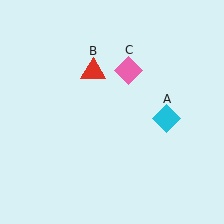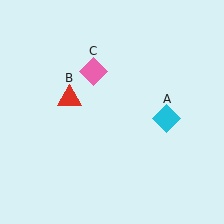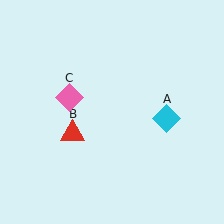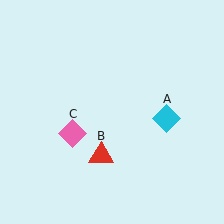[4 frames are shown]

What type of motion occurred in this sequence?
The red triangle (object B), pink diamond (object C) rotated counterclockwise around the center of the scene.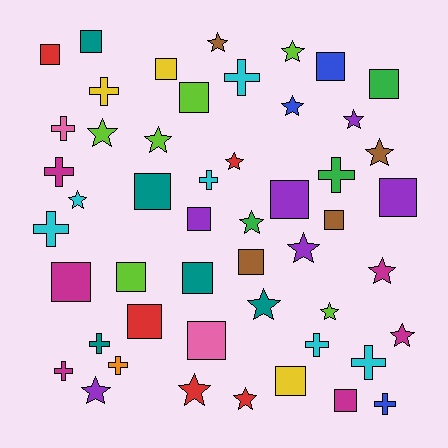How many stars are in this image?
There are 18 stars.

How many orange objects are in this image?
There is 1 orange object.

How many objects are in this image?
There are 50 objects.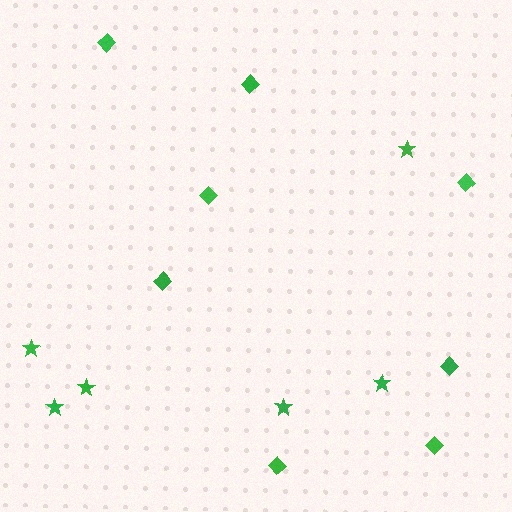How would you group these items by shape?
There are 2 groups: one group of diamonds (8) and one group of stars (6).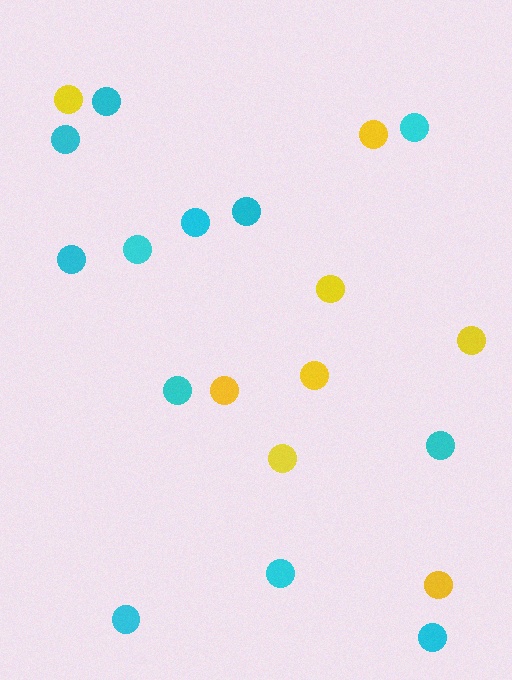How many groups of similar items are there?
There are 2 groups: one group of yellow circles (8) and one group of cyan circles (12).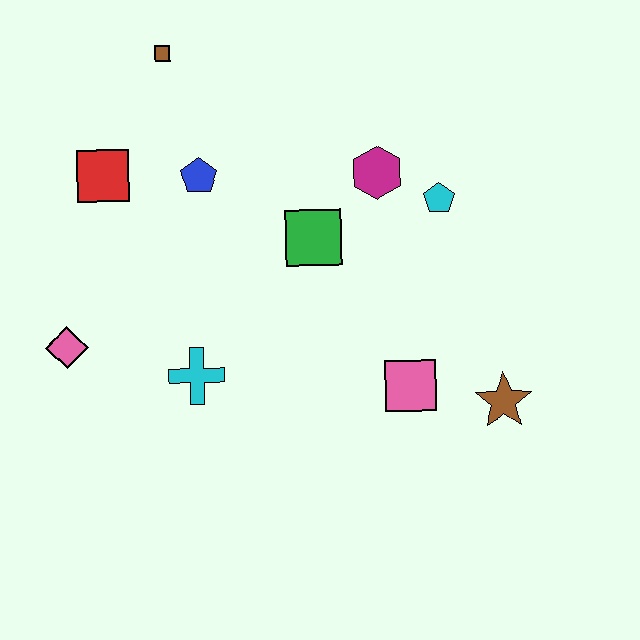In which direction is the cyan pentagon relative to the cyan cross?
The cyan pentagon is to the right of the cyan cross.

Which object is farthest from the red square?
The brown star is farthest from the red square.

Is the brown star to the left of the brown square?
No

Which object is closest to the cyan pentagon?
The magenta hexagon is closest to the cyan pentagon.